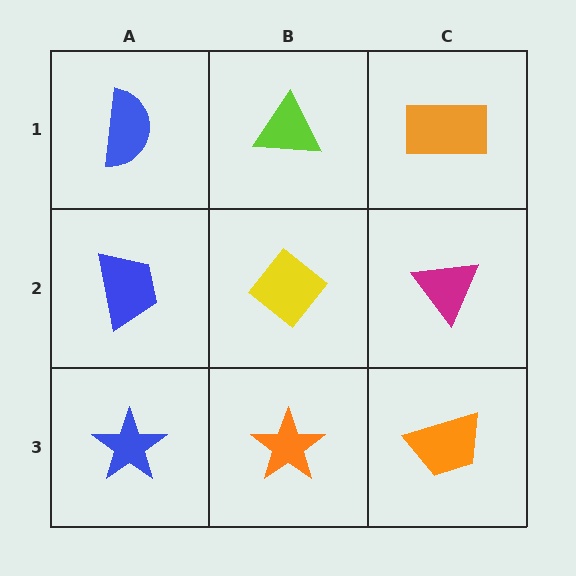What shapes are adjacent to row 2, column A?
A blue semicircle (row 1, column A), a blue star (row 3, column A), a yellow diamond (row 2, column B).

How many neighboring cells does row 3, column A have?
2.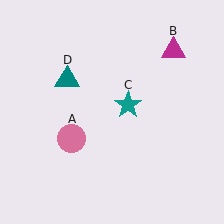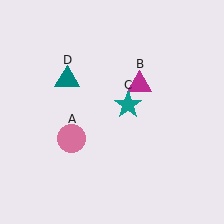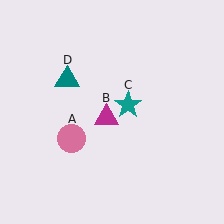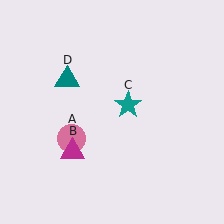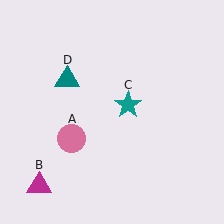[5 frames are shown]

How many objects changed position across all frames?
1 object changed position: magenta triangle (object B).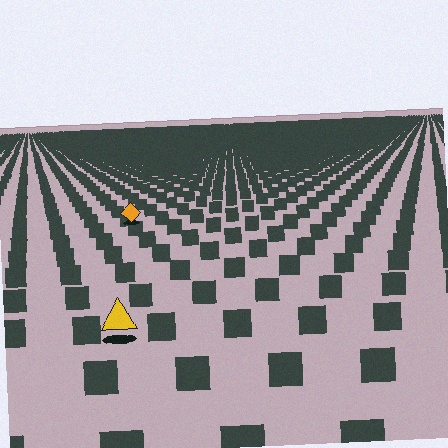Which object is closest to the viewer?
The yellow triangle is closest. The texture marks near it are larger and more spread out.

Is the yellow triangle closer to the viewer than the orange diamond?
Yes. The yellow triangle is closer — you can tell from the texture gradient: the ground texture is coarser near it.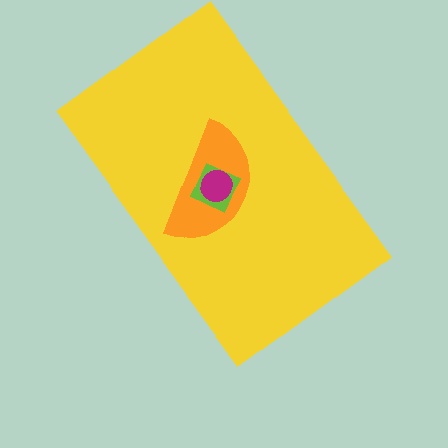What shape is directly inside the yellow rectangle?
The orange semicircle.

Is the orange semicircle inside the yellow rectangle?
Yes.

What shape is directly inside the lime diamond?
The magenta circle.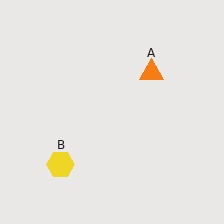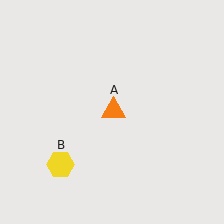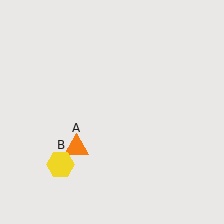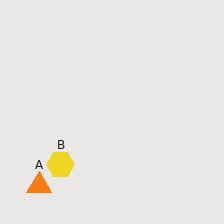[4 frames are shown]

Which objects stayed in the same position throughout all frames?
Yellow hexagon (object B) remained stationary.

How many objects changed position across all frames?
1 object changed position: orange triangle (object A).